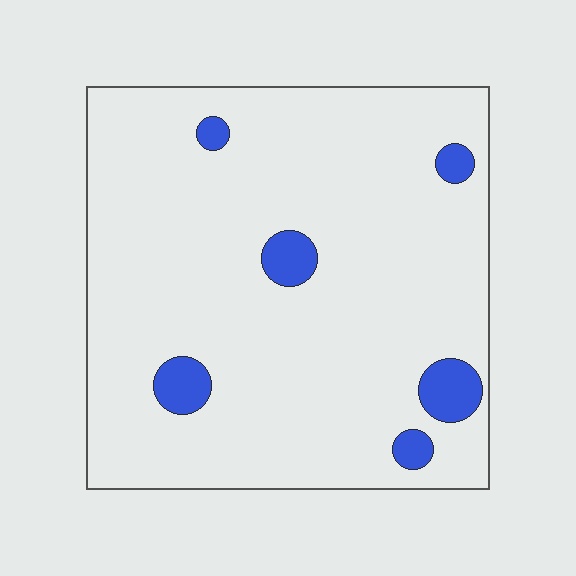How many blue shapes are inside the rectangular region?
6.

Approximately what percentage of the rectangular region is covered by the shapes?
Approximately 5%.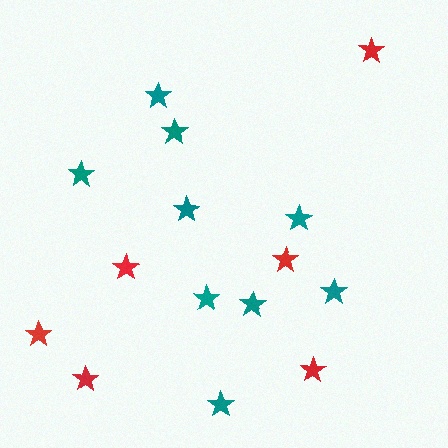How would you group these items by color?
There are 2 groups: one group of teal stars (9) and one group of red stars (6).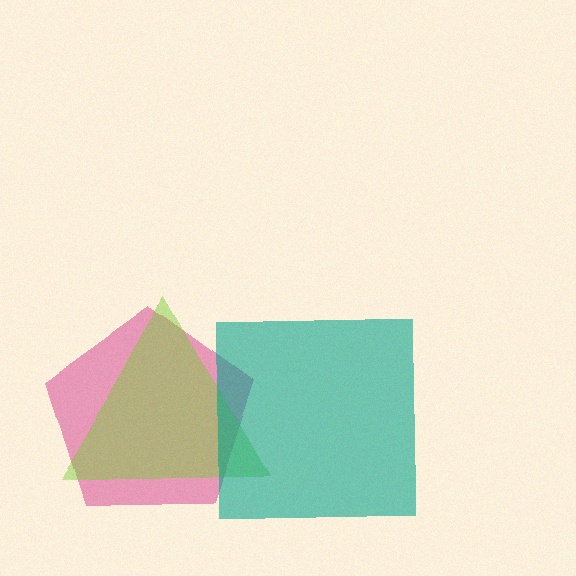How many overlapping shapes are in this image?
There are 3 overlapping shapes in the image.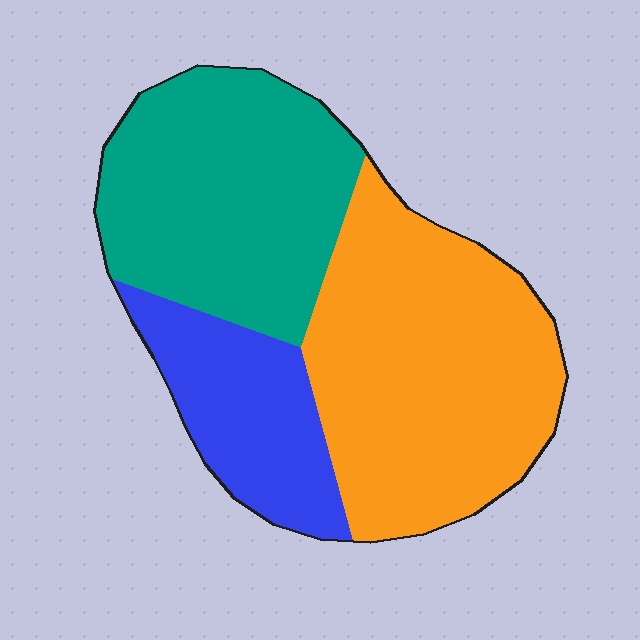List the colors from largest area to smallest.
From largest to smallest: orange, teal, blue.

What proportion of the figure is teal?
Teal covers roughly 35% of the figure.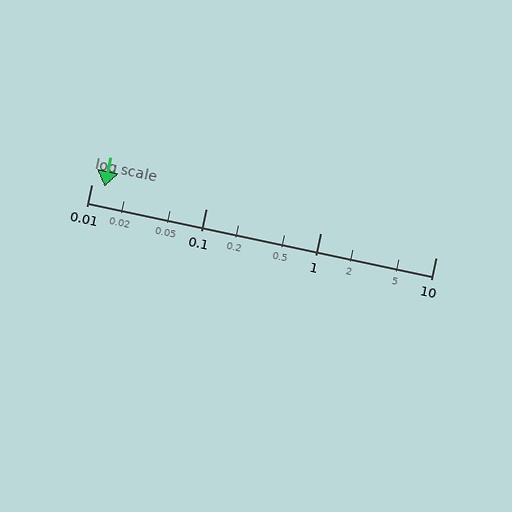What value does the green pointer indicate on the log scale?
The pointer indicates approximately 0.013.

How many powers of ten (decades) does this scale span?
The scale spans 3 decades, from 0.01 to 10.